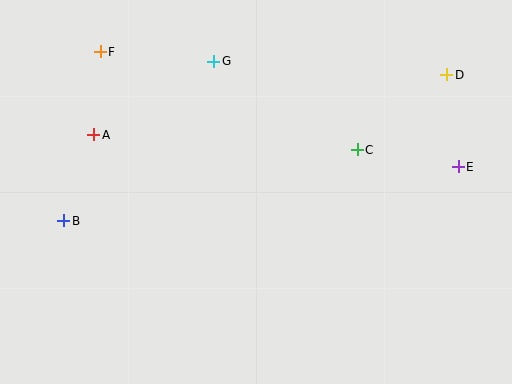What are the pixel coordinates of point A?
Point A is at (94, 135).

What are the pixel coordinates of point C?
Point C is at (357, 150).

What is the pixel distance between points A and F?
The distance between A and F is 83 pixels.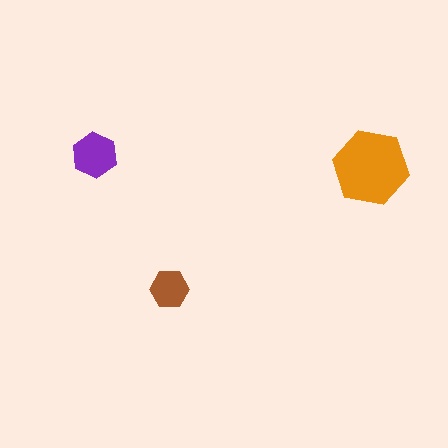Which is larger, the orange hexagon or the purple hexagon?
The orange one.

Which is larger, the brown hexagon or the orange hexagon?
The orange one.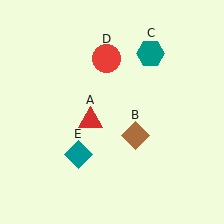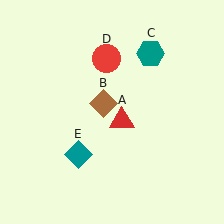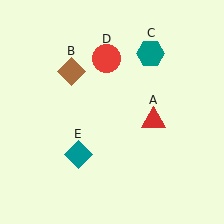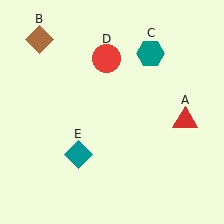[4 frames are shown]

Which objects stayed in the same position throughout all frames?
Teal hexagon (object C) and red circle (object D) and teal diamond (object E) remained stationary.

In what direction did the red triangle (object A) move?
The red triangle (object A) moved right.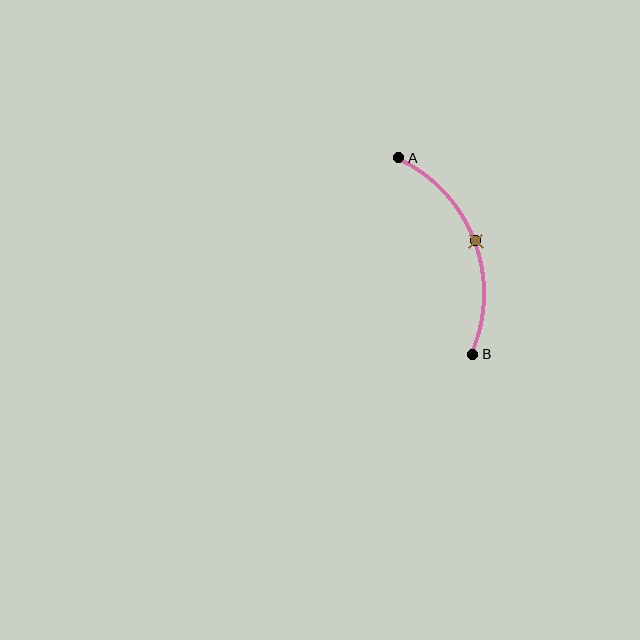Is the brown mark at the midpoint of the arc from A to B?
Yes. The brown mark lies on the arc at equal arc-length from both A and B — it is the arc midpoint.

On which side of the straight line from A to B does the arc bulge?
The arc bulges to the right of the straight line connecting A and B.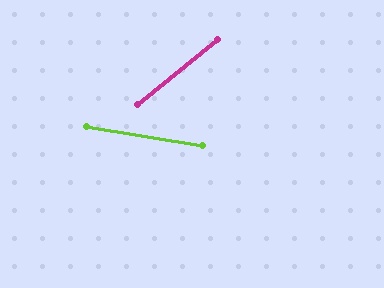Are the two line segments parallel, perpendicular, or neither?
Neither parallel nor perpendicular — they differ by about 48°.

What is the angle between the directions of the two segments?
Approximately 48 degrees.